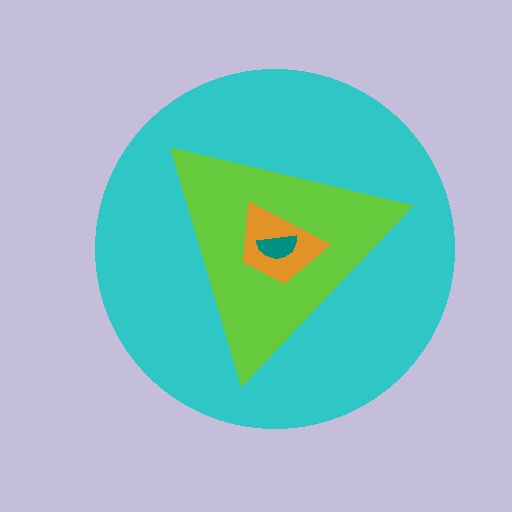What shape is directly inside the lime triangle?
The orange trapezoid.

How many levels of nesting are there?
4.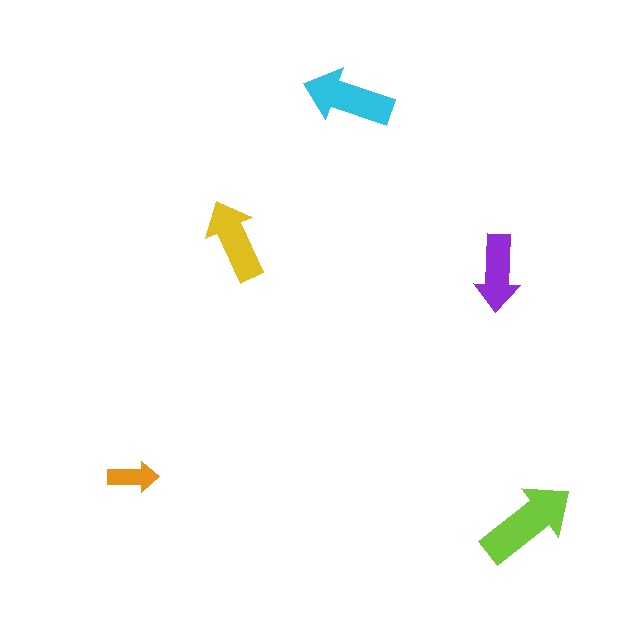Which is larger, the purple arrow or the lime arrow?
The lime one.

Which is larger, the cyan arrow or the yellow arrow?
The cyan one.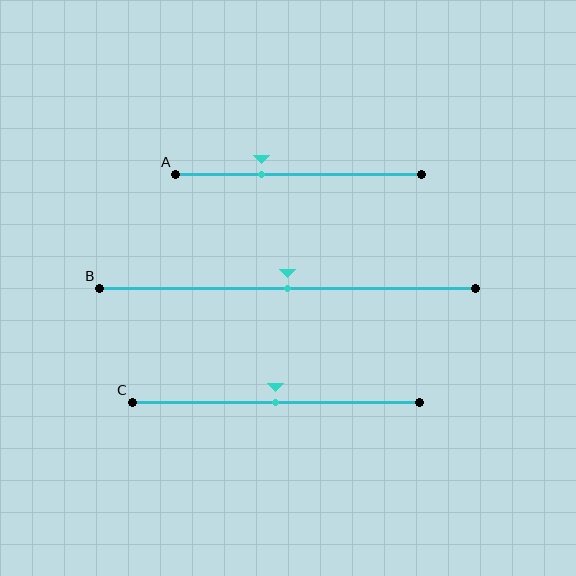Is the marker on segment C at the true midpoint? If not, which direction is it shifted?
Yes, the marker on segment C is at the true midpoint.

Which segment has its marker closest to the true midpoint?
Segment B has its marker closest to the true midpoint.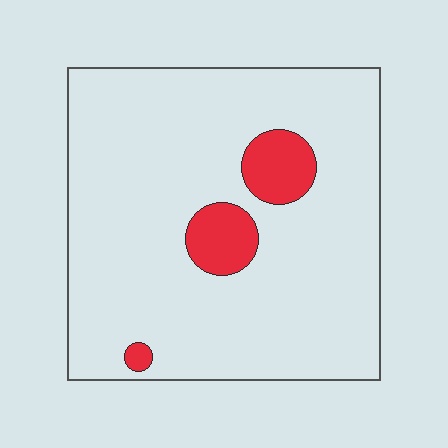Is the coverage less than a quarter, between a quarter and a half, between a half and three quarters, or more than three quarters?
Less than a quarter.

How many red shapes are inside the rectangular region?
3.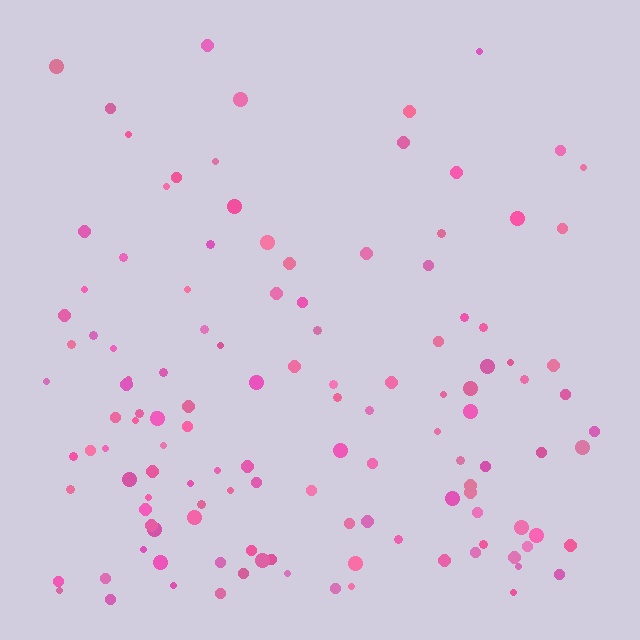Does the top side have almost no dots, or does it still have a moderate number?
Still a moderate number, just noticeably fewer than the bottom.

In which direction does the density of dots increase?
From top to bottom, with the bottom side densest.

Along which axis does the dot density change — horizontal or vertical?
Vertical.